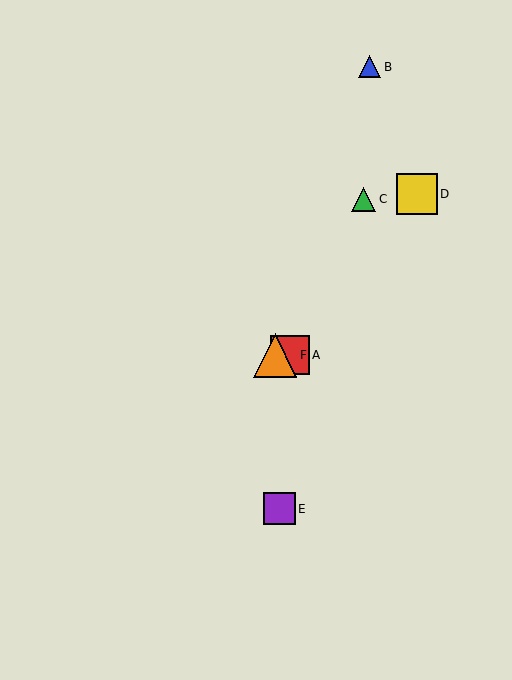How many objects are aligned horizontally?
2 objects (A, F) are aligned horizontally.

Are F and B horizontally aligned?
No, F is at y≈355 and B is at y≈67.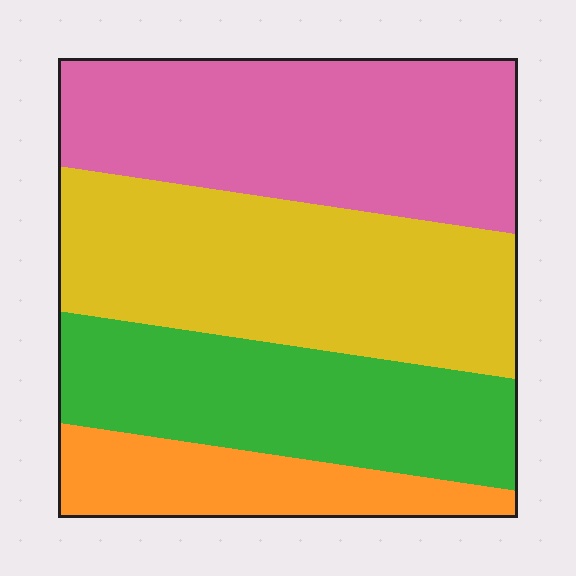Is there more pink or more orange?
Pink.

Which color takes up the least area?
Orange, at roughly 15%.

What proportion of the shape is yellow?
Yellow takes up about one third (1/3) of the shape.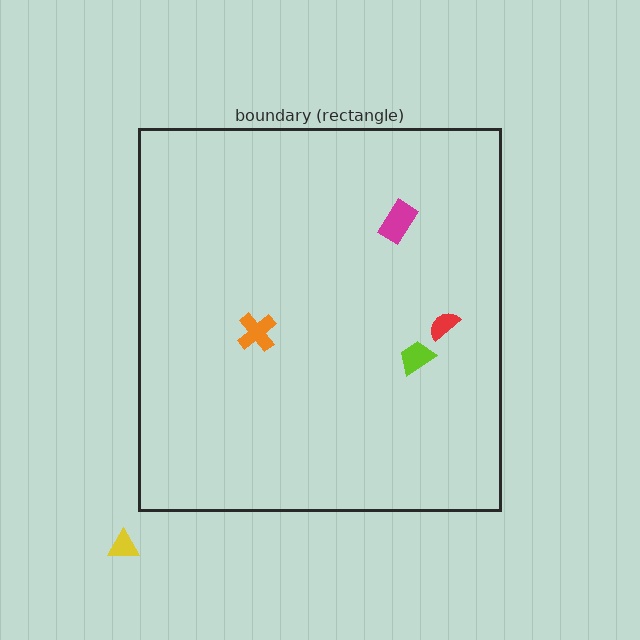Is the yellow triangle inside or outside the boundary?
Outside.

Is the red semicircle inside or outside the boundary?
Inside.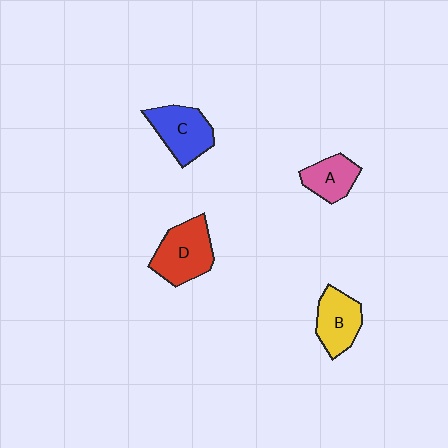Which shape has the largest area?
Shape D (red).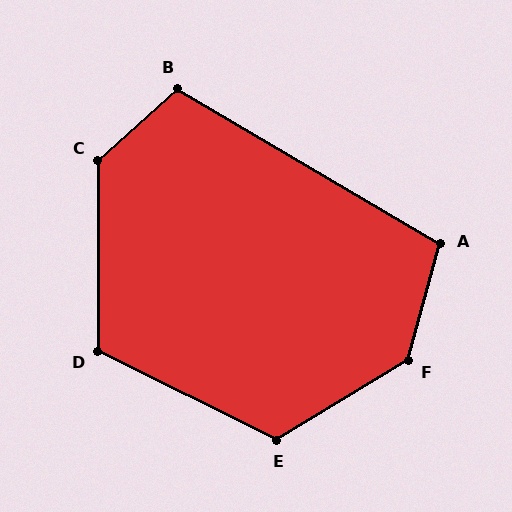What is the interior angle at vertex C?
Approximately 132 degrees (obtuse).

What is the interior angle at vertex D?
Approximately 116 degrees (obtuse).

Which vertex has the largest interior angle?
F, at approximately 136 degrees.